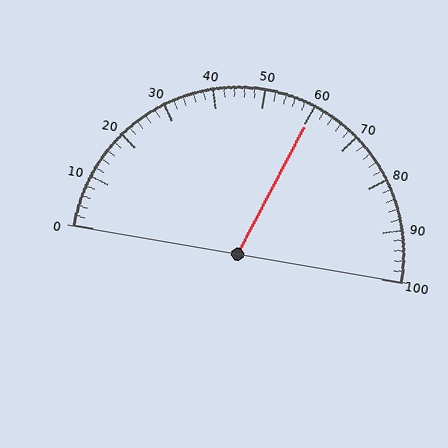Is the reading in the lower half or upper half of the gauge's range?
The reading is in the upper half of the range (0 to 100).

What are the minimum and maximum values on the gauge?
The gauge ranges from 0 to 100.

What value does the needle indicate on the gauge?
The needle indicates approximately 60.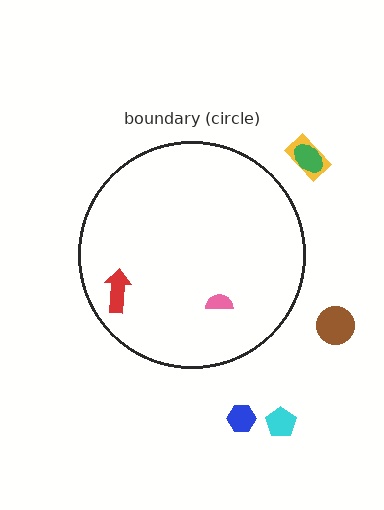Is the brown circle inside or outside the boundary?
Outside.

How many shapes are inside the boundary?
2 inside, 5 outside.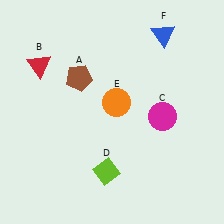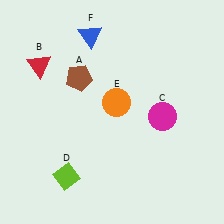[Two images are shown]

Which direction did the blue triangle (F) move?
The blue triangle (F) moved left.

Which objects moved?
The objects that moved are: the lime diamond (D), the blue triangle (F).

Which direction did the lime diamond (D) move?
The lime diamond (D) moved left.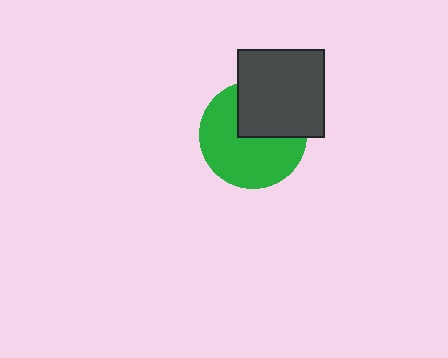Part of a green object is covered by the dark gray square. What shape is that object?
It is a circle.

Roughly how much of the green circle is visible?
About half of it is visible (roughly 64%).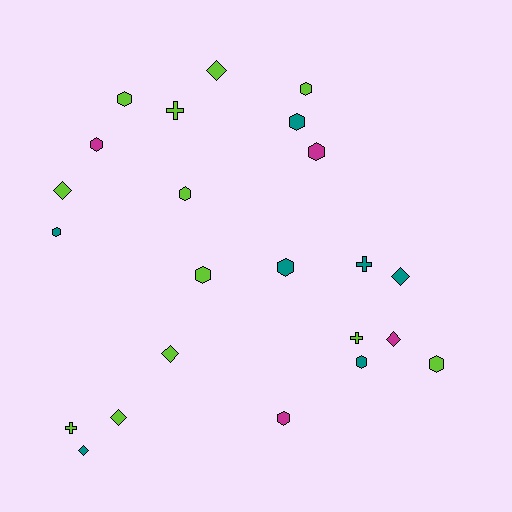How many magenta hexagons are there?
There are 3 magenta hexagons.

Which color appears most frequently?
Lime, with 12 objects.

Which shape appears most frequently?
Hexagon, with 12 objects.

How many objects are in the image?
There are 23 objects.